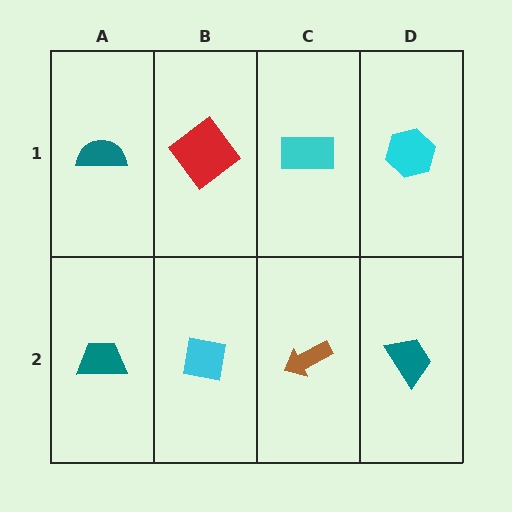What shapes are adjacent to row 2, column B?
A red diamond (row 1, column B), a teal trapezoid (row 2, column A), a brown arrow (row 2, column C).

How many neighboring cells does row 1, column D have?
2.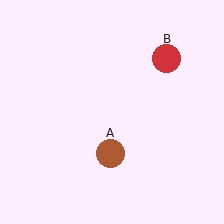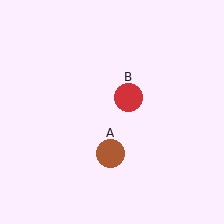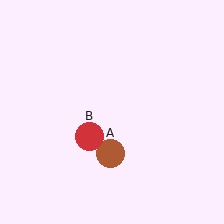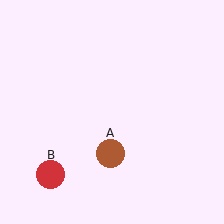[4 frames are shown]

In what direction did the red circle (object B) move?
The red circle (object B) moved down and to the left.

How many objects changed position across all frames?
1 object changed position: red circle (object B).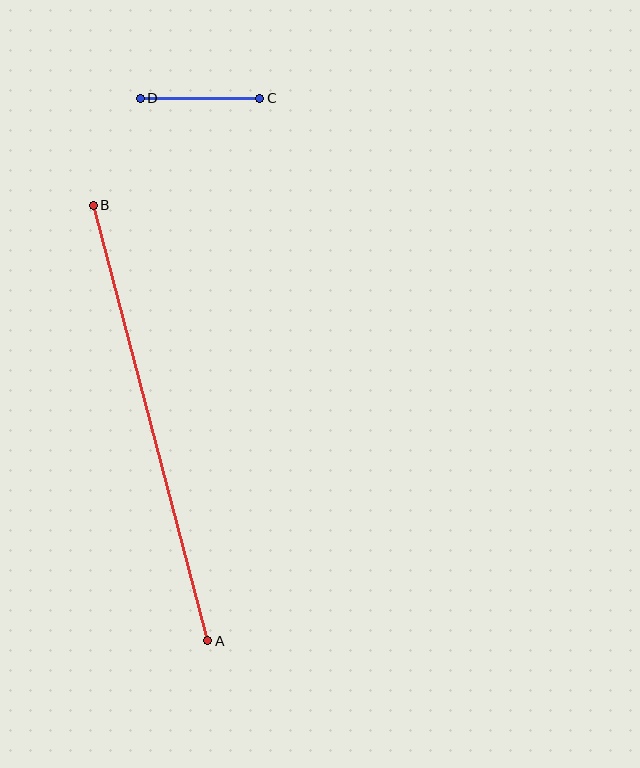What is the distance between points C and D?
The distance is approximately 120 pixels.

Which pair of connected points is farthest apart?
Points A and B are farthest apart.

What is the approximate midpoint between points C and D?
The midpoint is at approximately (200, 98) pixels.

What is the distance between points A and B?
The distance is approximately 450 pixels.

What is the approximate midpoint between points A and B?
The midpoint is at approximately (151, 423) pixels.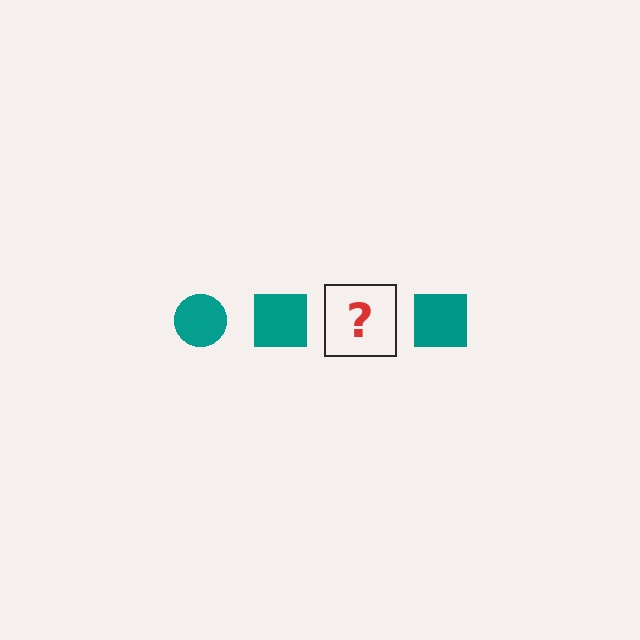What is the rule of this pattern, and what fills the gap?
The rule is that the pattern cycles through circle, square shapes in teal. The gap should be filled with a teal circle.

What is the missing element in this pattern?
The missing element is a teal circle.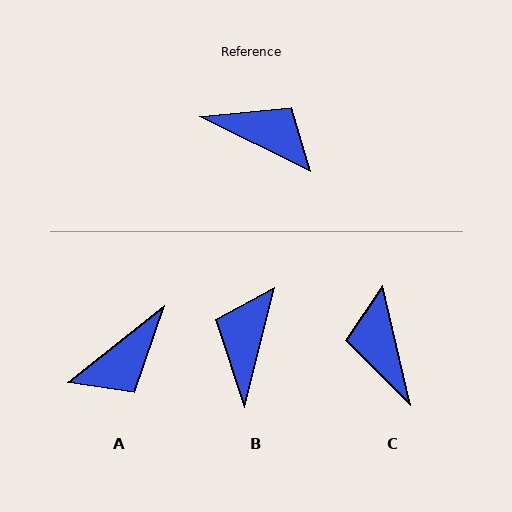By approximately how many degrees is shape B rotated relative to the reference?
Approximately 102 degrees counter-clockwise.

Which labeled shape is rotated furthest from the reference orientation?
C, about 130 degrees away.